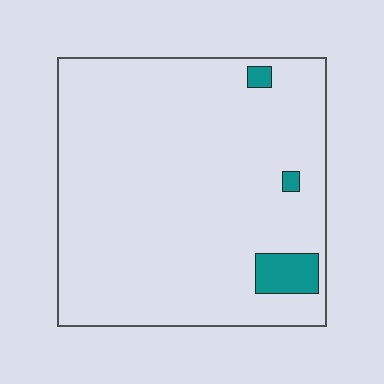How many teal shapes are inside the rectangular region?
3.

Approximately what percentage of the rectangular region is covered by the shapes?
Approximately 5%.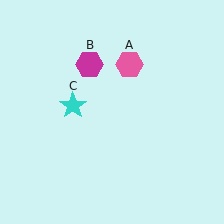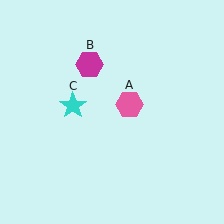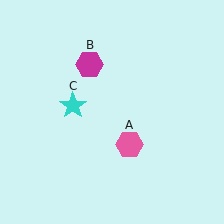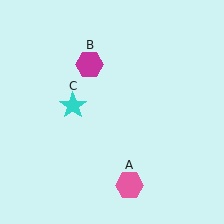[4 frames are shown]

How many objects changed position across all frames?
1 object changed position: pink hexagon (object A).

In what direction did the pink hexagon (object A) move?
The pink hexagon (object A) moved down.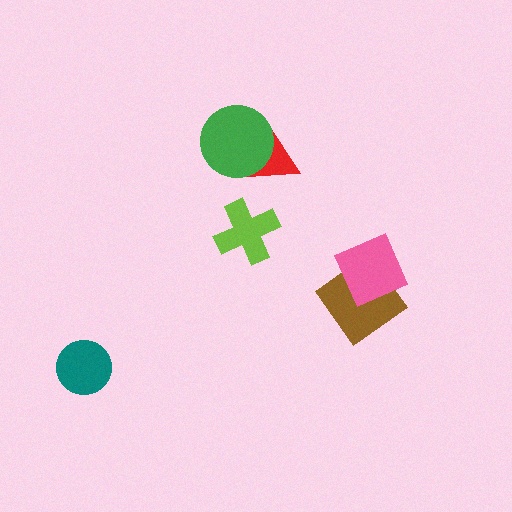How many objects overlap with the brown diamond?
1 object overlaps with the brown diamond.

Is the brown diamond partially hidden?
Yes, it is partially covered by another shape.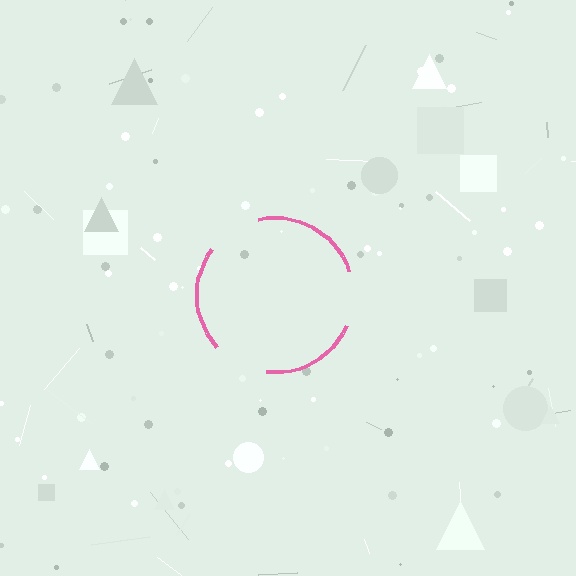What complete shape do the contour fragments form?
The contour fragments form a circle.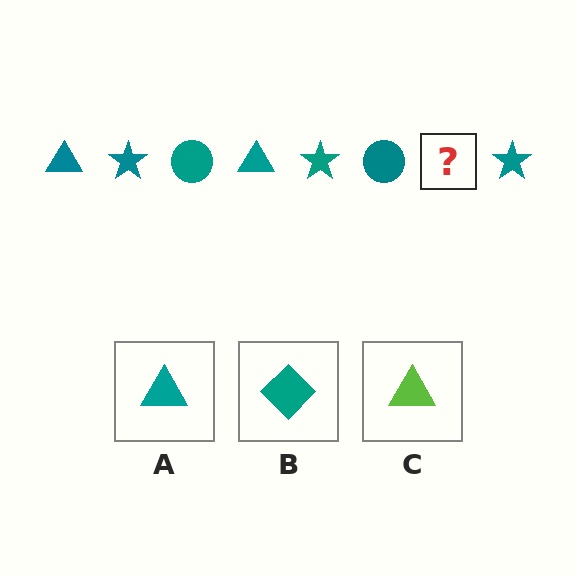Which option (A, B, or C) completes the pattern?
A.